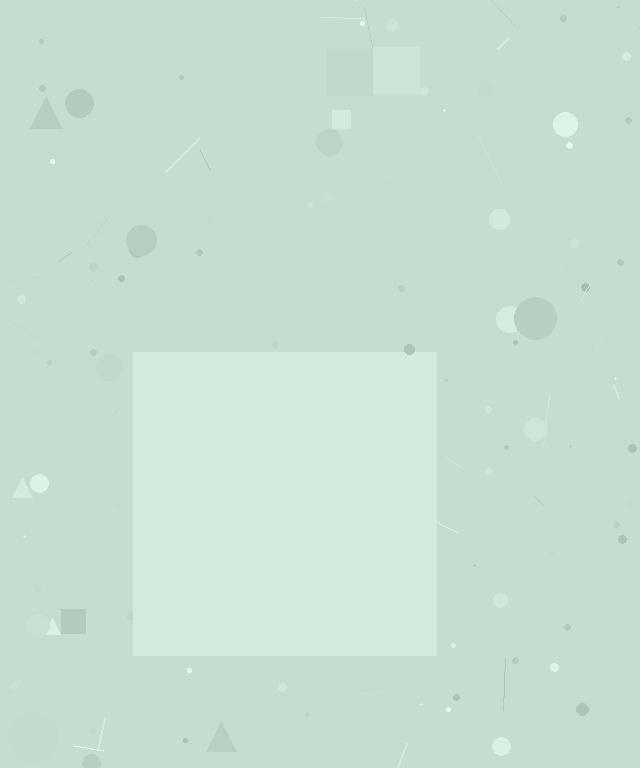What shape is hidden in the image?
A square is hidden in the image.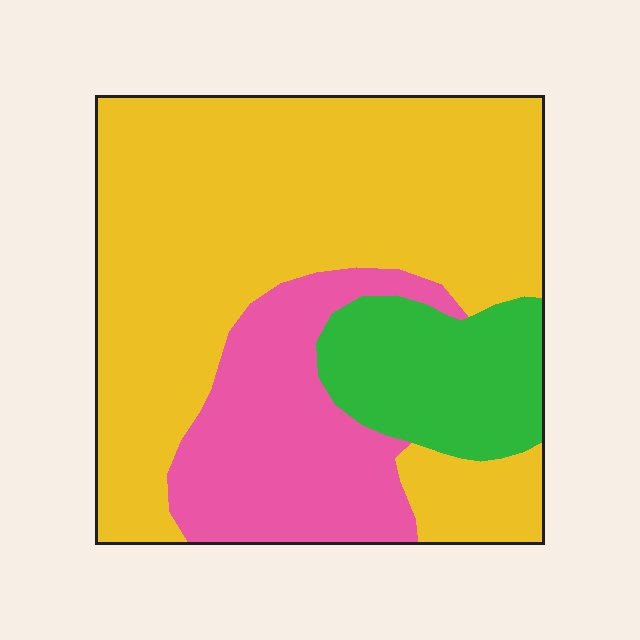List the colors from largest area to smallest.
From largest to smallest: yellow, pink, green.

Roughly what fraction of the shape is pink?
Pink covers around 25% of the shape.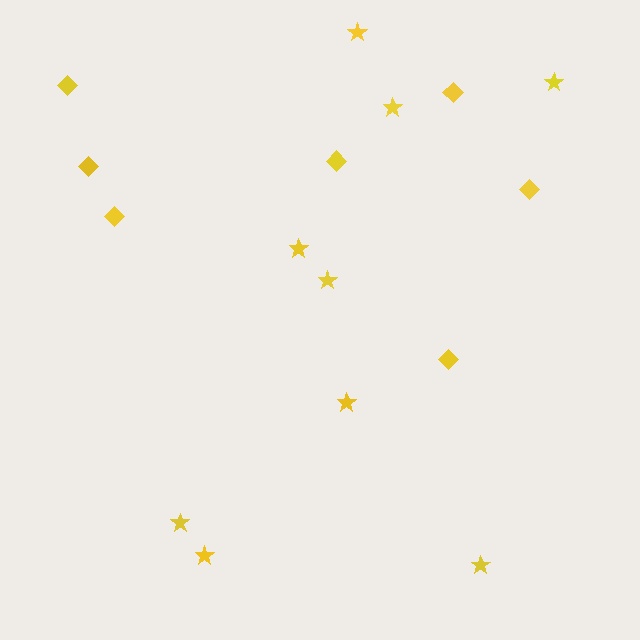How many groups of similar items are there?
There are 2 groups: one group of diamonds (7) and one group of stars (9).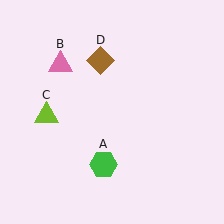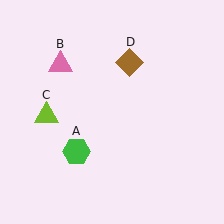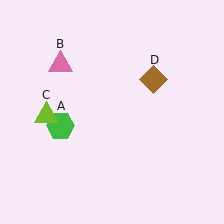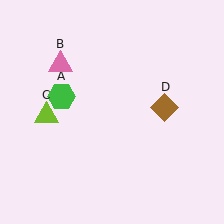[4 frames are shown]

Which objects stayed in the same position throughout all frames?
Pink triangle (object B) and lime triangle (object C) remained stationary.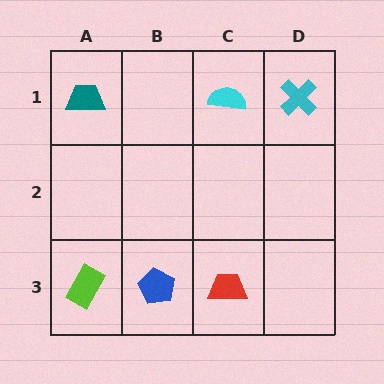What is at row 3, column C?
A red trapezoid.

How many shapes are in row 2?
0 shapes.